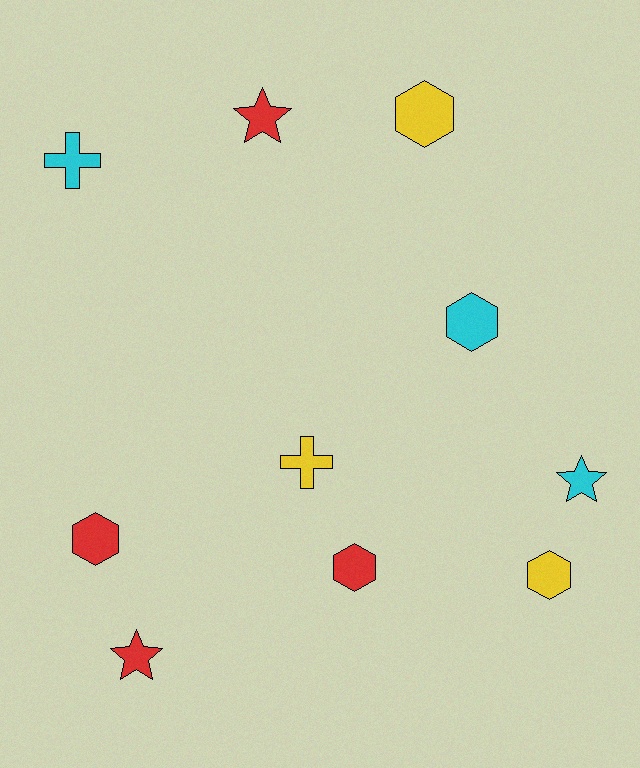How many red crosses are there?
There are no red crosses.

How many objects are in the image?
There are 10 objects.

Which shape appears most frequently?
Hexagon, with 5 objects.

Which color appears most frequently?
Red, with 4 objects.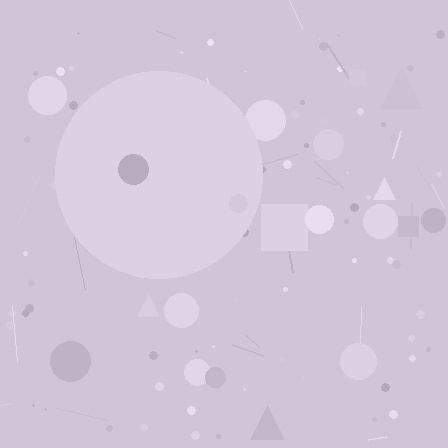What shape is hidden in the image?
A circle is hidden in the image.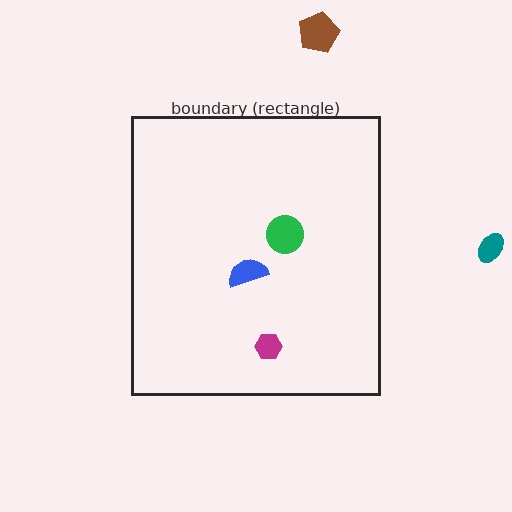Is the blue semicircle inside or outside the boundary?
Inside.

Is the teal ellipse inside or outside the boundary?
Outside.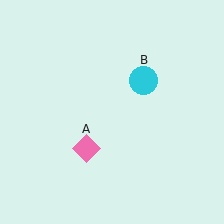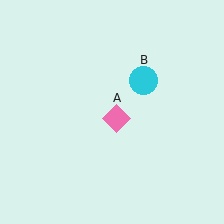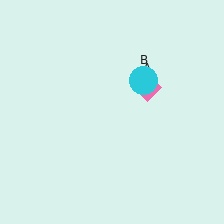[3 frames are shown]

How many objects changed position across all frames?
1 object changed position: pink diamond (object A).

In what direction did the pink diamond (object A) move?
The pink diamond (object A) moved up and to the right.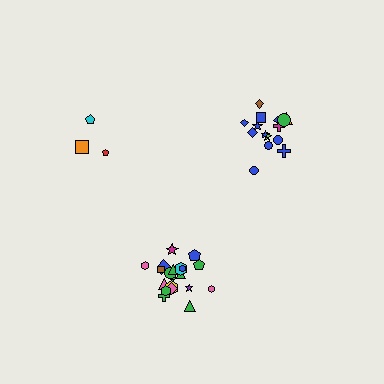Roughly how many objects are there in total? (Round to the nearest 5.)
Roughly 40 objects in total.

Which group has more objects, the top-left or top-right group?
The top-right group.